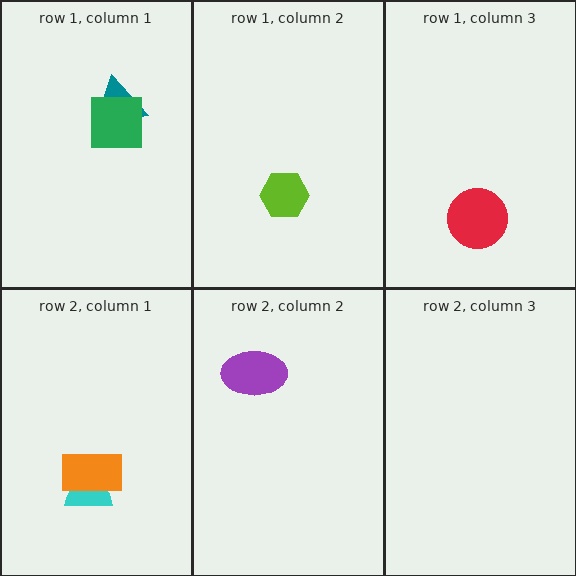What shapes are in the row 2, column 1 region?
The cyan semicircle, the orange rectangle.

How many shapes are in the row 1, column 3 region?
1.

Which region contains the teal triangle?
The row 1, column 1 region.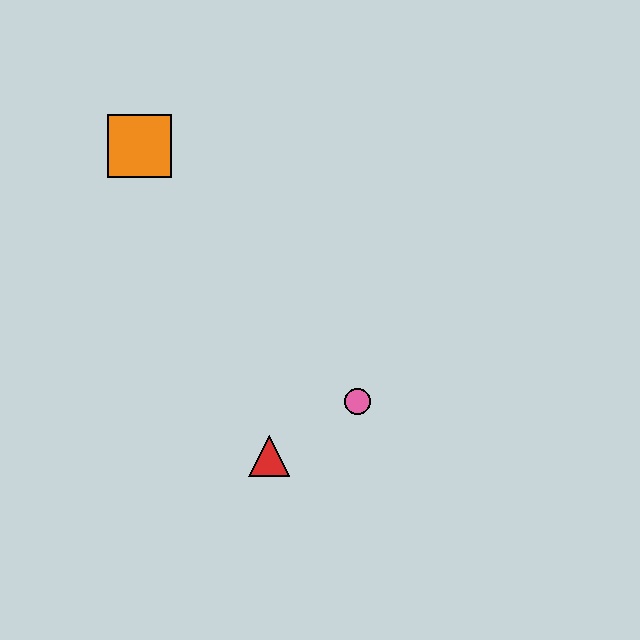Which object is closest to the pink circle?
The red triangle is closest to the pink circle.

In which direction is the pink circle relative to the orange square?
The pink circle is below the orange square.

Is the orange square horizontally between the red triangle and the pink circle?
No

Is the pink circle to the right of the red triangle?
Yes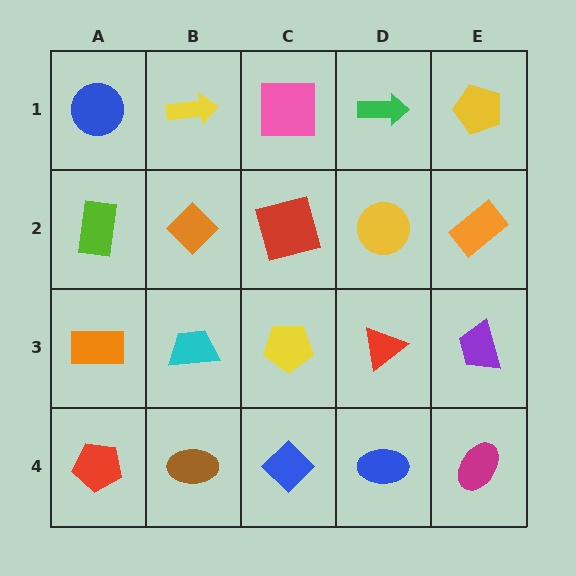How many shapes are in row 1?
5 shapes.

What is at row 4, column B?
A brown ellipse.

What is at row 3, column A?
An orange rectangle.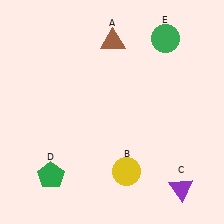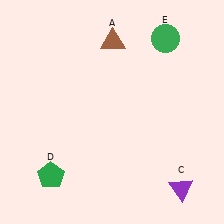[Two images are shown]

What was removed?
The yellow circle (B) was removed in Image 2.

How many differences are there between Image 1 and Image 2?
There is 1 difference between the two images.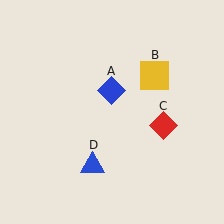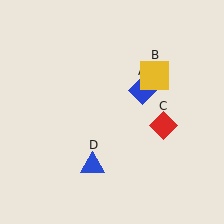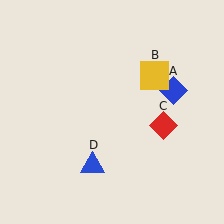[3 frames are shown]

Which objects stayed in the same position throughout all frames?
Yellow square (object B) and red diamond (object C) and blue triangle (object D) remained stationary.